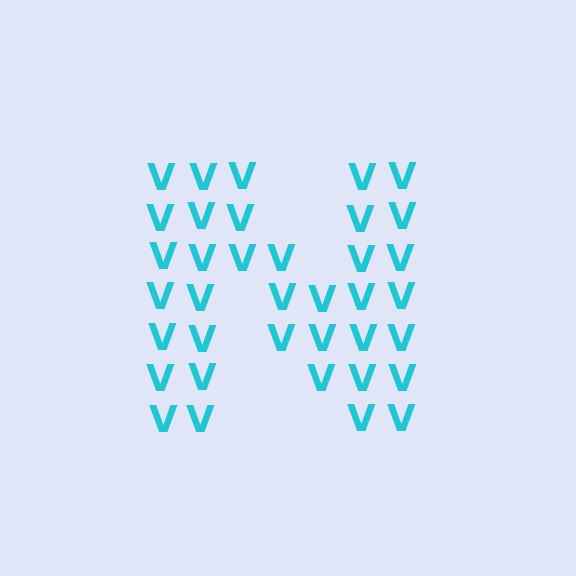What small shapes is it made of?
It is made of small letter V's.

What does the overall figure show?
The overall figure shows the letter N.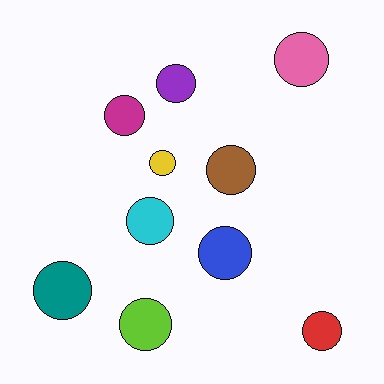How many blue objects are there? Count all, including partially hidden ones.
There is 1 blue object.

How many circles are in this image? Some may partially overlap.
There are 10 circles.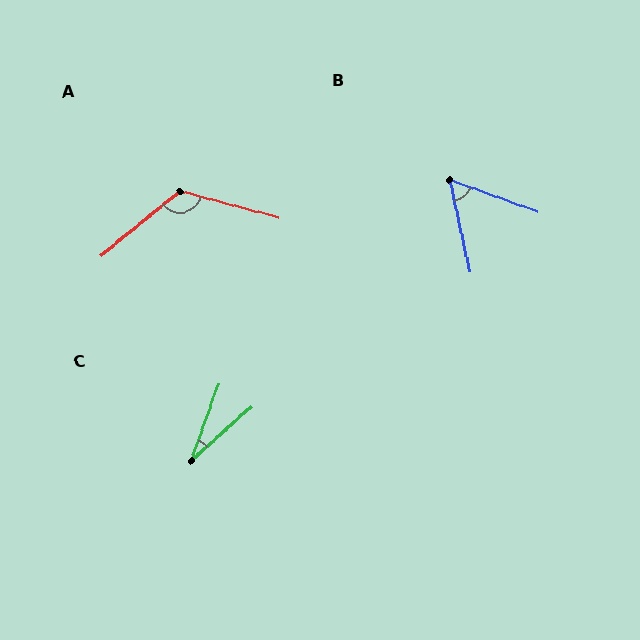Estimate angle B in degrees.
Approximately 57 degrees.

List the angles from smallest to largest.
C (28°), B (57°), A (126°).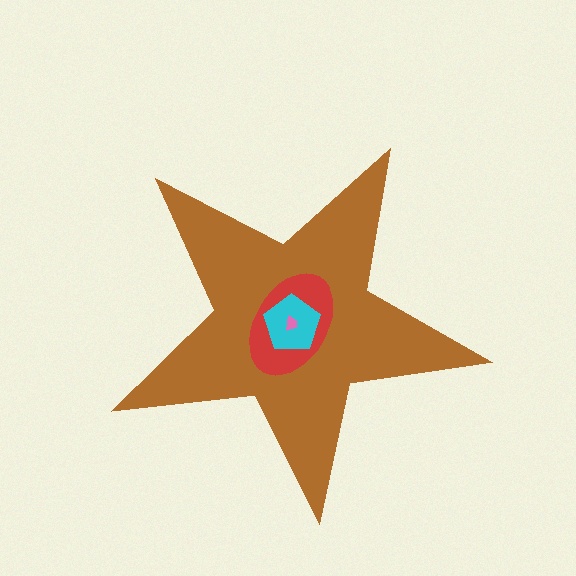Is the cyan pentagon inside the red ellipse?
Yes.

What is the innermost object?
The pink trapezoid.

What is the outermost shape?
The brown star.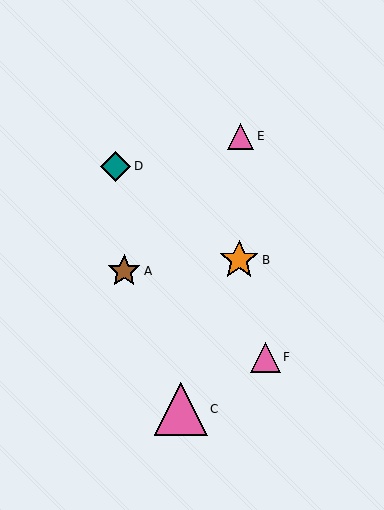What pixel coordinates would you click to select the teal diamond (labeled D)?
Click at (116, 166) to select the teal diamond D.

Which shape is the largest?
The pink triangle (labeled C) is the largest.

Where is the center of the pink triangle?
The center of the pink triangle is at (181, 409).